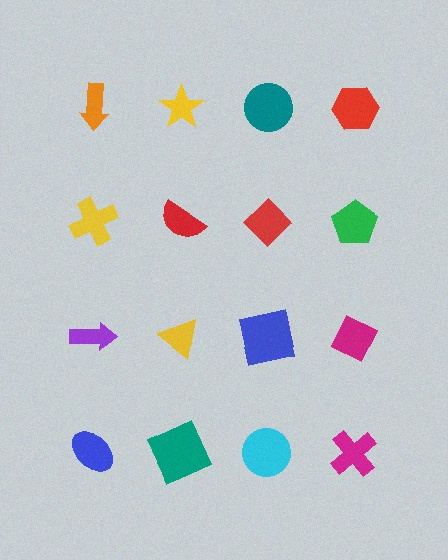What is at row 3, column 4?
A magenta diamond.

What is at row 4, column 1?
A blue ellipse.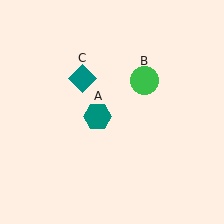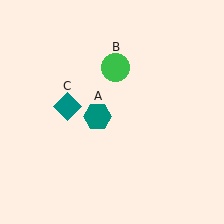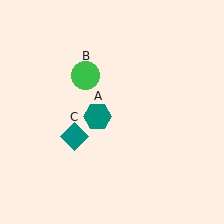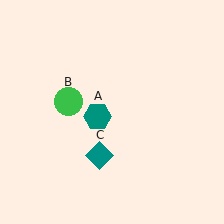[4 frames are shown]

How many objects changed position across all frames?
2 objects changed position: green circle (object B), teal diamond (object C).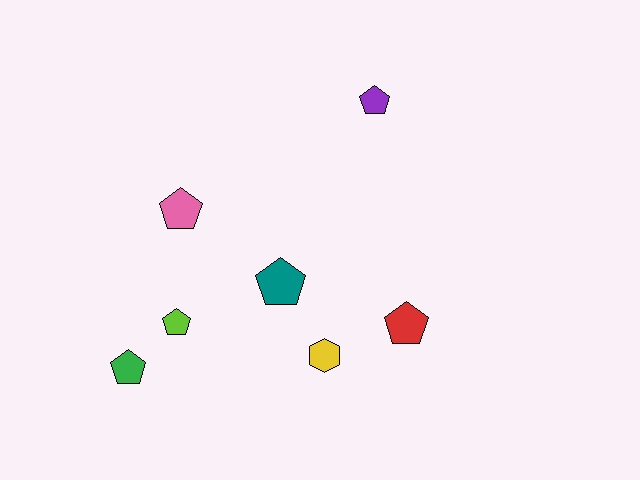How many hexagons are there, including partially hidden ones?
There is 1 hexagon.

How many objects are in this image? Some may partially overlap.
There are 7 objects.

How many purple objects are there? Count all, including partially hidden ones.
There is 1 purple object.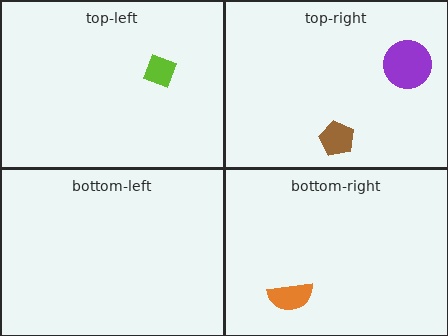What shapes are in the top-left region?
The lime diamond.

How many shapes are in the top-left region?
1.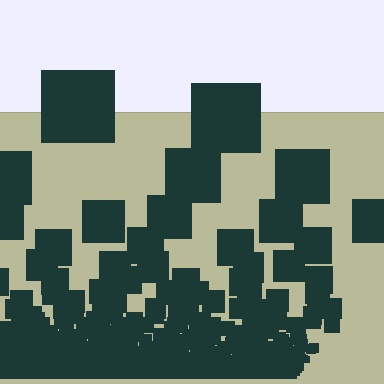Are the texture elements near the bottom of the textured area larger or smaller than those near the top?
Smaller. The gradient is inverted — elements near the bottom are smaller and denser.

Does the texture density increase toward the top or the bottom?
Density increases toward the bottom.